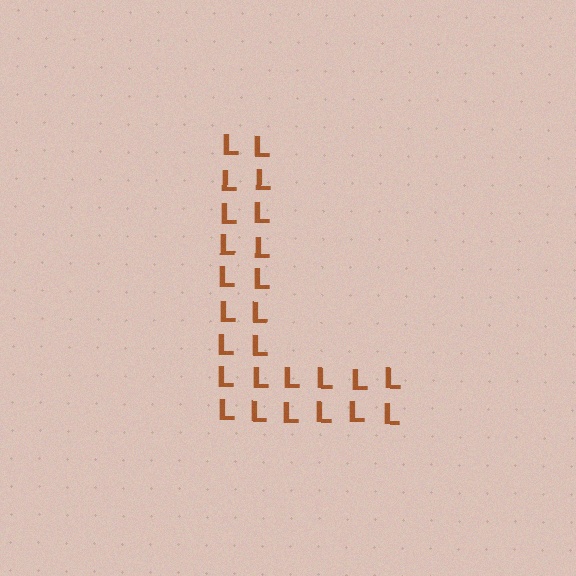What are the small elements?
The small elements are letter L's.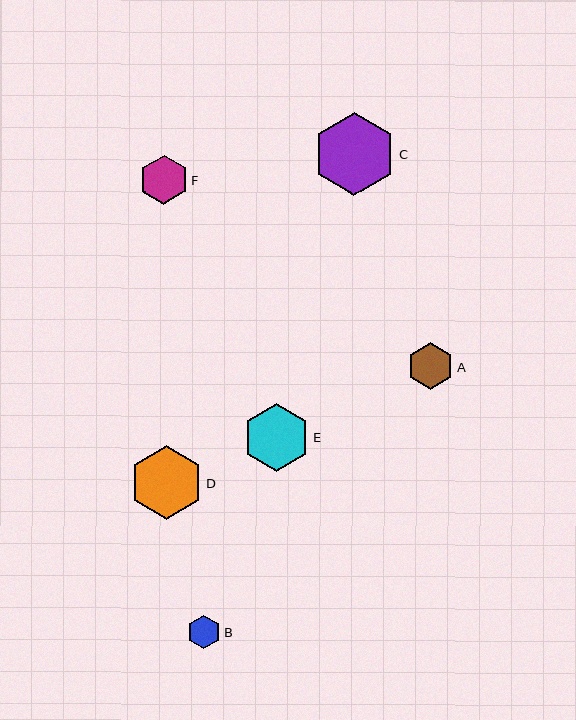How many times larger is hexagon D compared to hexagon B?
Hexagon D is approximately 2.2 times the size of hexagon B.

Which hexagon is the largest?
Hexagon C is the largest with a size of approximately 83 pixels.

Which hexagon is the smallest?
Hexagon B is the smallest with a size of approximately 33 pixels.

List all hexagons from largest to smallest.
From largest to smallest: C, D, E, F, A, B.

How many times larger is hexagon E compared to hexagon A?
Hexagon E is approximately 1.4 times the size of hexagon A.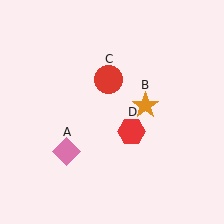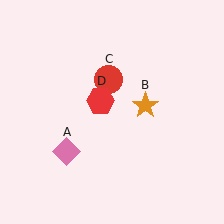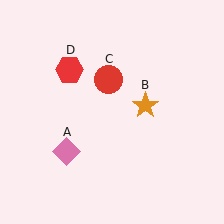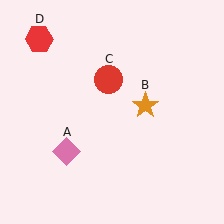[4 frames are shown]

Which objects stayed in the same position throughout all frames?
Pink diamond (object A) and orange star (object B) and red circle (object C) remained stationary.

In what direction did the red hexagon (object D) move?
The red hexagon (object D) moved up and to the left.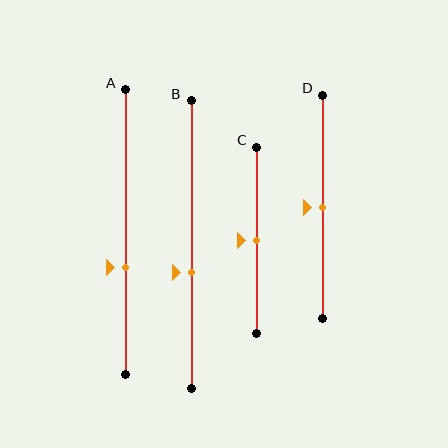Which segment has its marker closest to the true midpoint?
Segment C has its marker closest to the true midpoint.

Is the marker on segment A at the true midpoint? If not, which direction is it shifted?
No, the marker on segment A is shifted downward by about 12% of the segment length.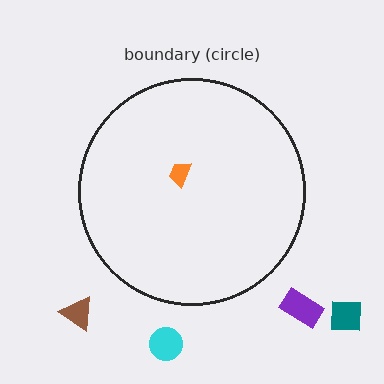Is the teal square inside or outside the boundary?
Outside.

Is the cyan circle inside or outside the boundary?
Outside.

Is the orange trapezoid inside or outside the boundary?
Inside.